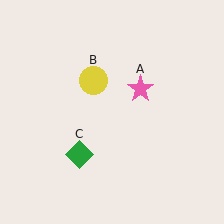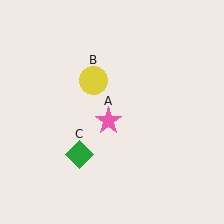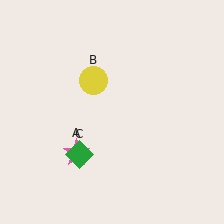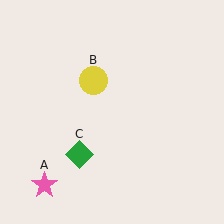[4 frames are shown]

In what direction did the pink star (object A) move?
The pink star (object A) moved down and to the left.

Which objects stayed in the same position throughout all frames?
Yellow circle (object B) and green diamond (object C) remained stationary.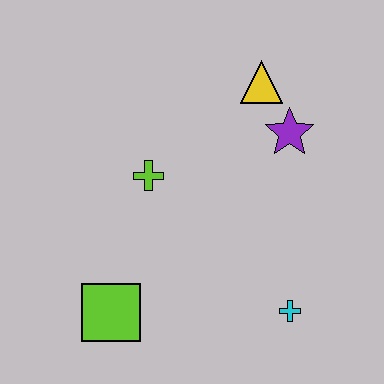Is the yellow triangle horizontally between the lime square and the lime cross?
No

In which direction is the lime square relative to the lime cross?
The lime square is below the lime cross.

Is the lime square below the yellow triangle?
Yes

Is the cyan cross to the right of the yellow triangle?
Yes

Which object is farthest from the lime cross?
The cyan cross is farthest from the lime cross.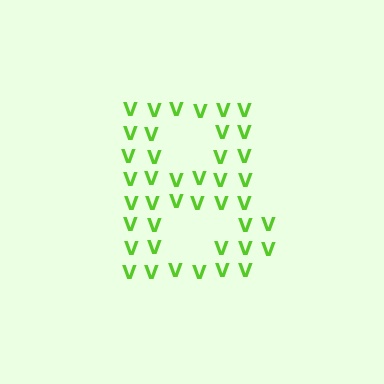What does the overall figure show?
The overall figure shows the letter B.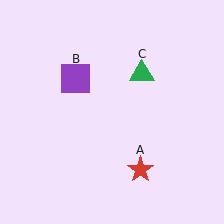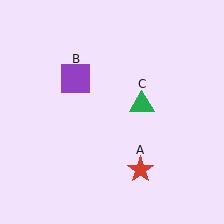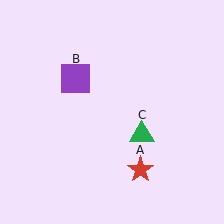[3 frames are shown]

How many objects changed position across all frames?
1 object changed position: green triangle (object C).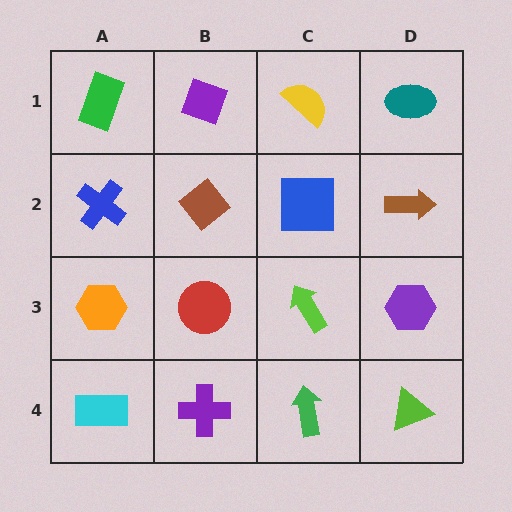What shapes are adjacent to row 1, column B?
A brown diamond (row 2, column B), a green rectangle (row 1, column A), a yellow semicircle (row 1, column C).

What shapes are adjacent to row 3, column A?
A blue cross (row 2, column A), a cyan rectangle (row 4, column A), a red circle (row 3, column B).